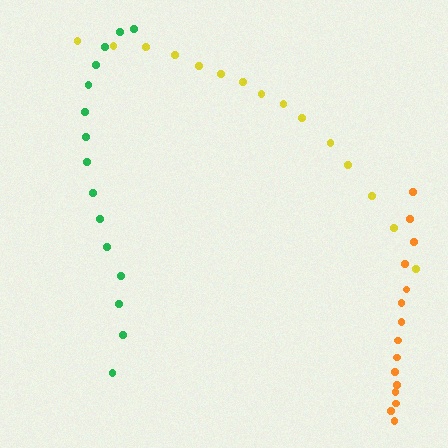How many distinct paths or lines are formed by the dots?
There are 3 distinct paths.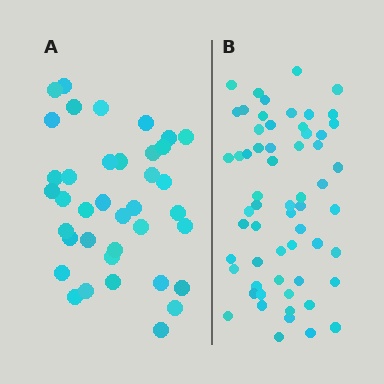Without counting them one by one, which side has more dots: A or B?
Region B (the right region) has more dots.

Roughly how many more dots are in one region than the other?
Region B has approximately 20 more dots than region A.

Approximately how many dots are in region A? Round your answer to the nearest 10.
About 40 dots. (The exact count is 38, which rounds to 40.)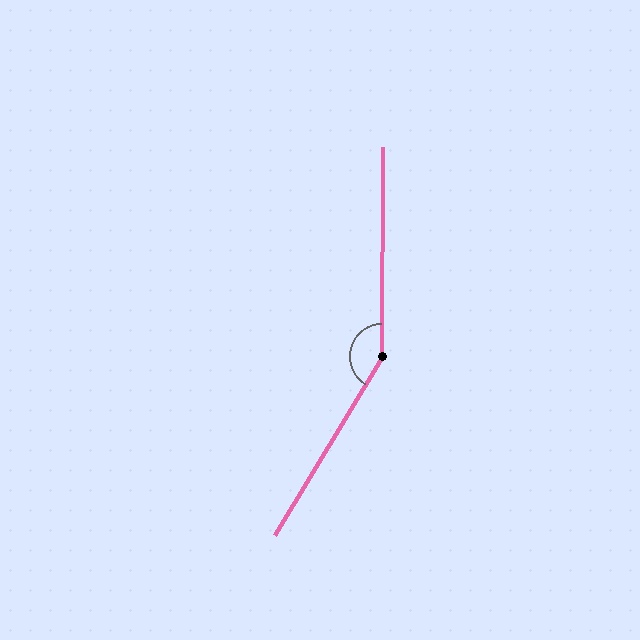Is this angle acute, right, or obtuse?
It is obtuse.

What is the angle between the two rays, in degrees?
Approximately 149 degrees.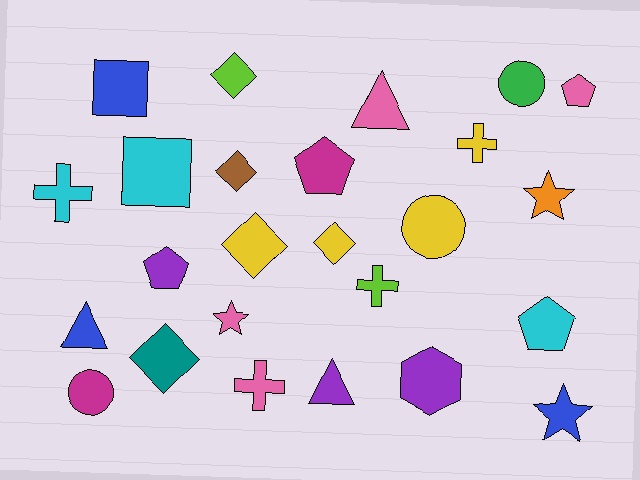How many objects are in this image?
There are 25 objects.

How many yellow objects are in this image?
There are 4 yellow objects.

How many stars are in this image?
There are 3 stars.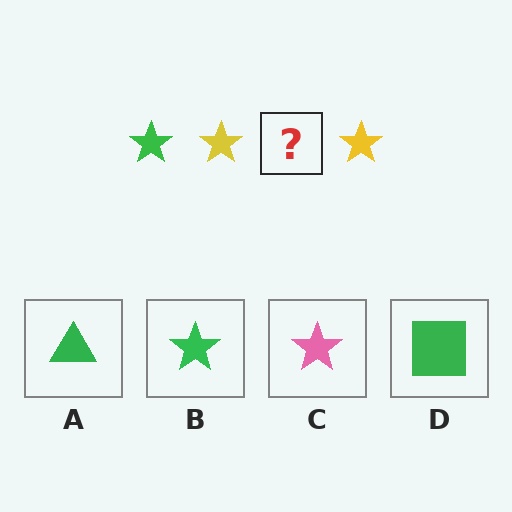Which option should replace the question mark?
Option B.